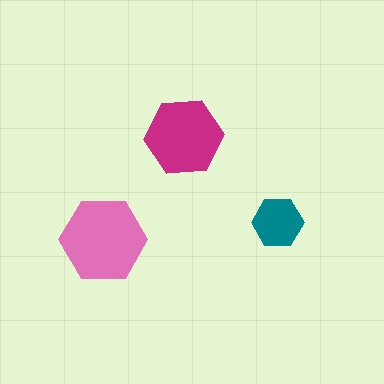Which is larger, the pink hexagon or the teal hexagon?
The pink one.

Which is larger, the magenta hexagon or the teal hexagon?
The magenta one.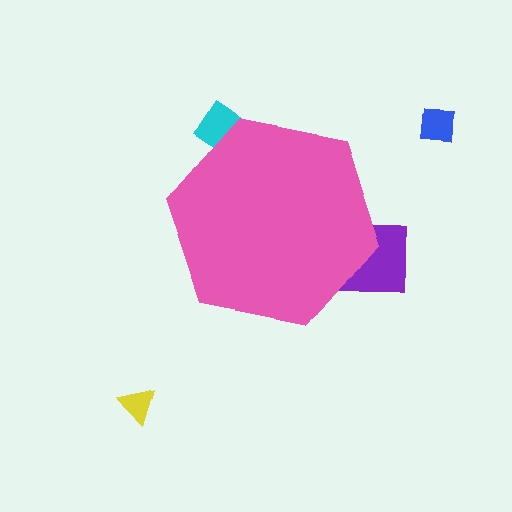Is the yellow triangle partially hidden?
No, the yellow triangle is fully visible.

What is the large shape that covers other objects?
A pink hexagon.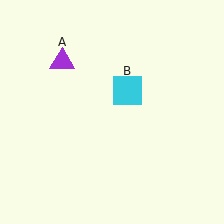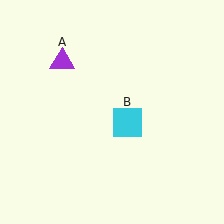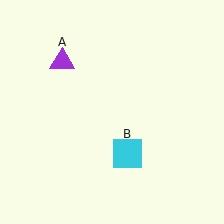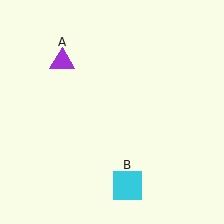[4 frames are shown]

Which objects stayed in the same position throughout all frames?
Purple triangle (object A) remained stationary.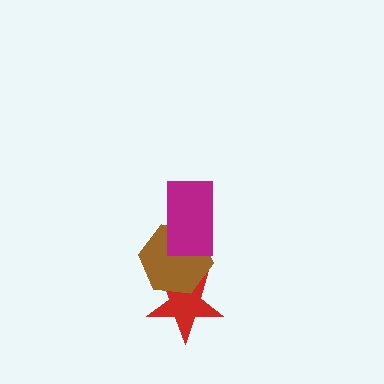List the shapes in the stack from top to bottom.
From top to bottom: the magenta rectangle, the brown hexagon, the red star.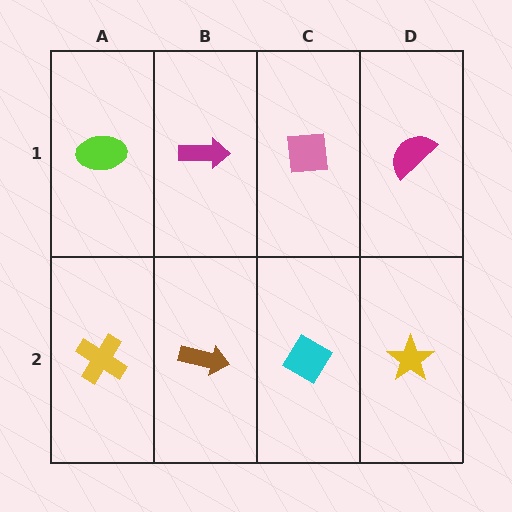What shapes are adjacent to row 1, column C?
A cyan diamond (row 2, column C), a magenta arrow (row 1, column B), a magenta semicircle (row 1, column D).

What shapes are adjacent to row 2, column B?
A magenta arrow (row 1, column B), a yellow cross (row 2, column A), a cyan diamond (row 2, column C).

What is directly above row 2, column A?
A lime ellipse.